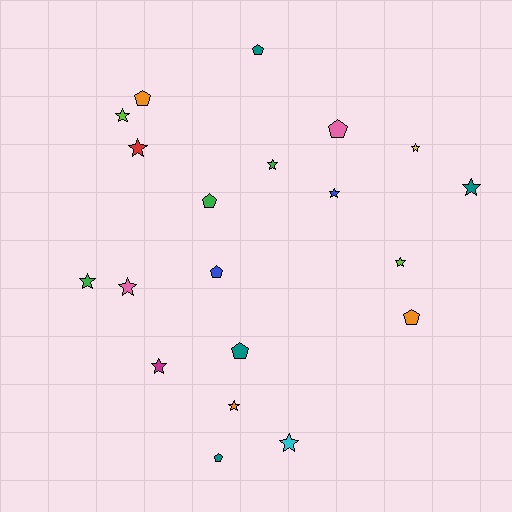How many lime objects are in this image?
There are 2 lime objects.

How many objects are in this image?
There are 20 objects.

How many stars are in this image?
There are 12 stars.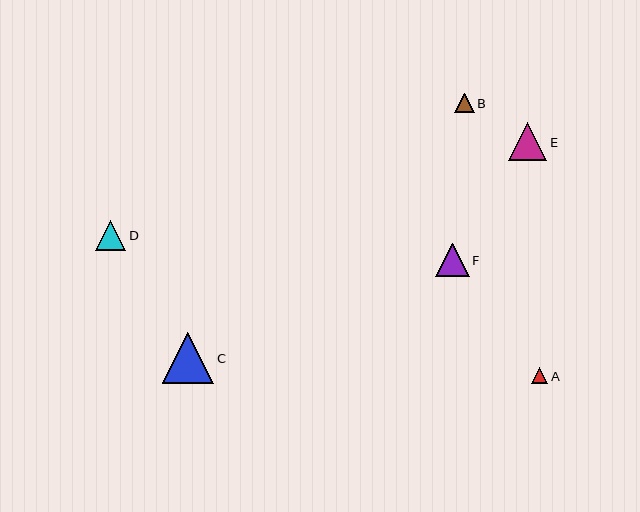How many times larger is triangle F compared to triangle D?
Triangle F is approximately 1.1 times the size of triangle D.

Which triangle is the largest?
Triangle C is the largest with a size of approximately 52 pixels.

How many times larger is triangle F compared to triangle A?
Triangle F is approximately 2.1 times the size of triangle A.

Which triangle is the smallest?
Triangle A is the smallest with a size of approximately 16 pixels.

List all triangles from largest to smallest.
From largest to smallest: C, E, F, D, B, A.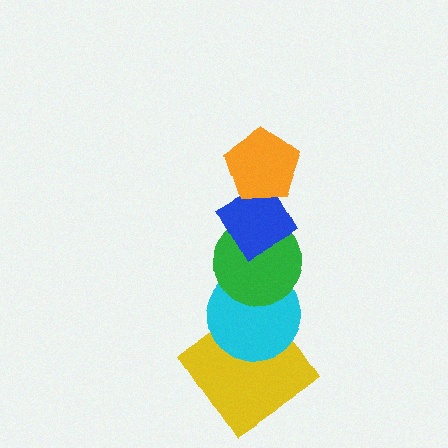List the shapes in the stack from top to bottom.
From top to bottom: the orange pentagon, the blue diamond, the green circle, the cyan circle, the yellow diamond.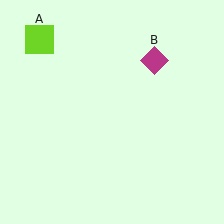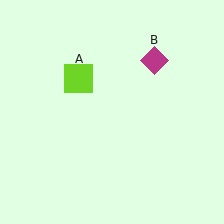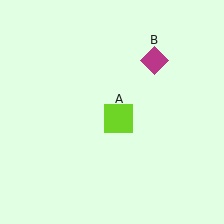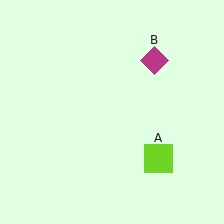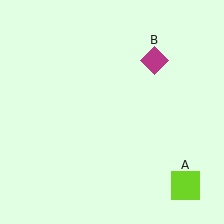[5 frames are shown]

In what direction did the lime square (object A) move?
The lime square (object A) moved down and to the right.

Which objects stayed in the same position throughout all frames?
Magenta diamond (object B) remained stationary.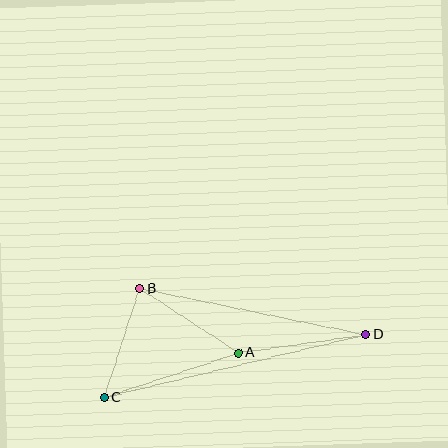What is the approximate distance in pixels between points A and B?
The distance between A and B is approximately 118 pixels.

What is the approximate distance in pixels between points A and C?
The distance between A and C is approximately 142 pixels.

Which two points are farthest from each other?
Points C and D are farthest from each other.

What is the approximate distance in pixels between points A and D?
The distance between A and D is approximately 128 pixels.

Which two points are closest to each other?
Points B and C are closest to each other.